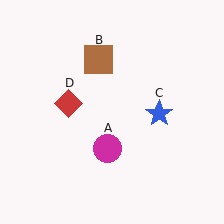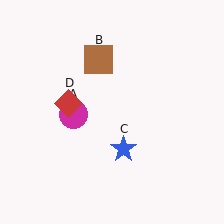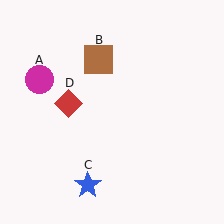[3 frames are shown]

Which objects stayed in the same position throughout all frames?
Brown square (object B) and red diamond (object D) remained stationary.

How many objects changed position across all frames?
2 objects changed position: magenta circle (object A), blue star (object C).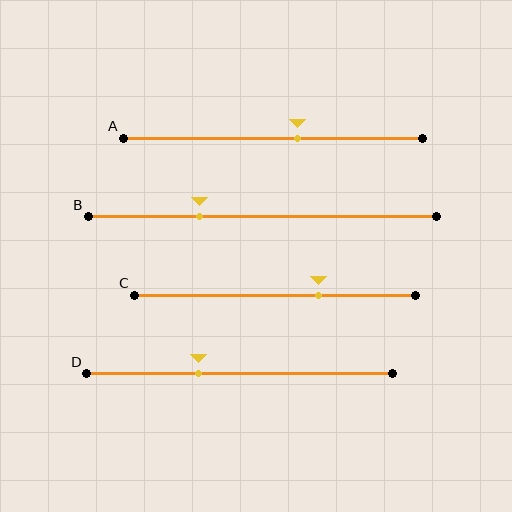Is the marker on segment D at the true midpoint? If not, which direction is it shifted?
No, the marker on segment D is shifted to the left by about 14% of the segment length.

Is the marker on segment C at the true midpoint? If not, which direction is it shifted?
No, the marker on segment C is shifted to the right by about 16% of the segment length.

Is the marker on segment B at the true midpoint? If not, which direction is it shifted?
No, the marker on segment B is shifted to the left by about 18% of the segment length.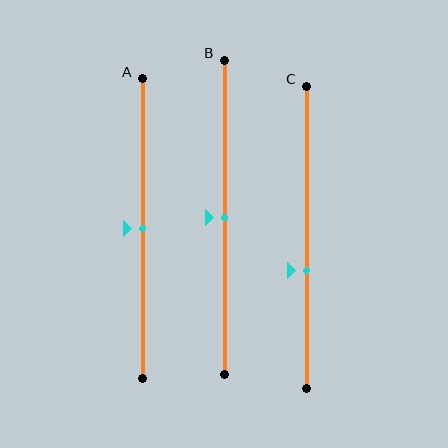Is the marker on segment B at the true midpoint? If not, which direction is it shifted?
Yes, the marker on segment B is at the true midpoint.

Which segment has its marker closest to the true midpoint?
Segment A has its marker closest to the true midpoint.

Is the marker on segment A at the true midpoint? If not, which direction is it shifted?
Yes, the marker on segment A is at the true midpoint.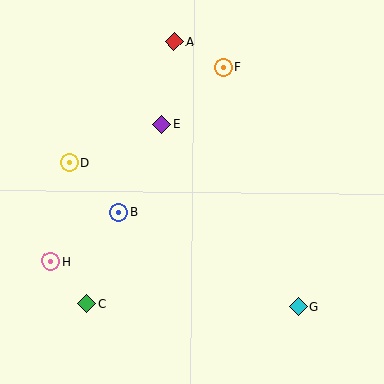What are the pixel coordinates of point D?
Point D is at (69, 162).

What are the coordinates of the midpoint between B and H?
The midpoint between B and H is at (85, 237).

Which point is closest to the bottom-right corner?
Point G is closest to the bottom-right corner.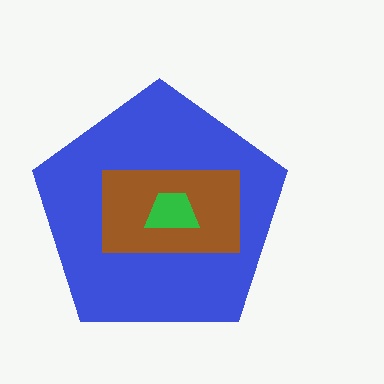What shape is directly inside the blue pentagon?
The brown rectangle.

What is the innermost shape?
The green trapezoid.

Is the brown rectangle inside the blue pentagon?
Yes.